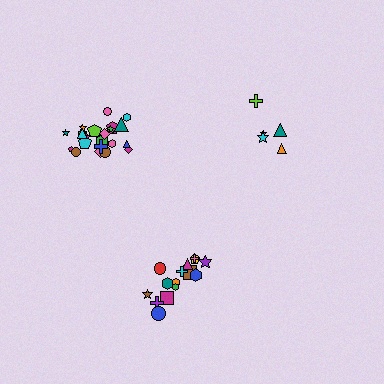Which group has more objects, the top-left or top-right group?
The top-left group.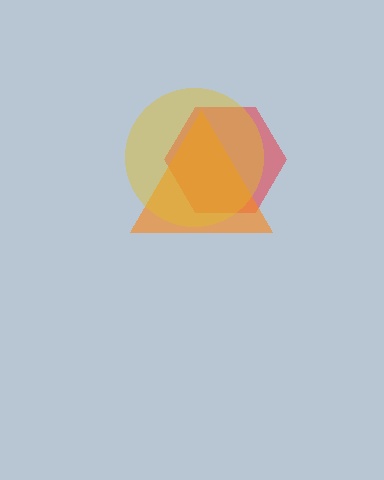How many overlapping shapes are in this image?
There are 3 overlapping shapes in the image.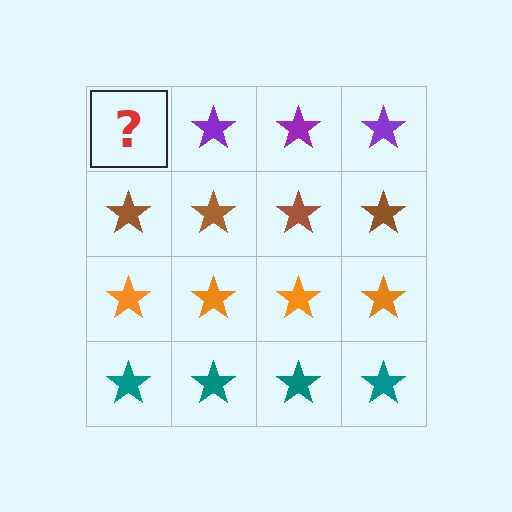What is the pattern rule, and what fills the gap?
The rule is that each row has a consistent color. The gap should be filled with a purple star.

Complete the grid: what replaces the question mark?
The question mark should be replaced with a purple star.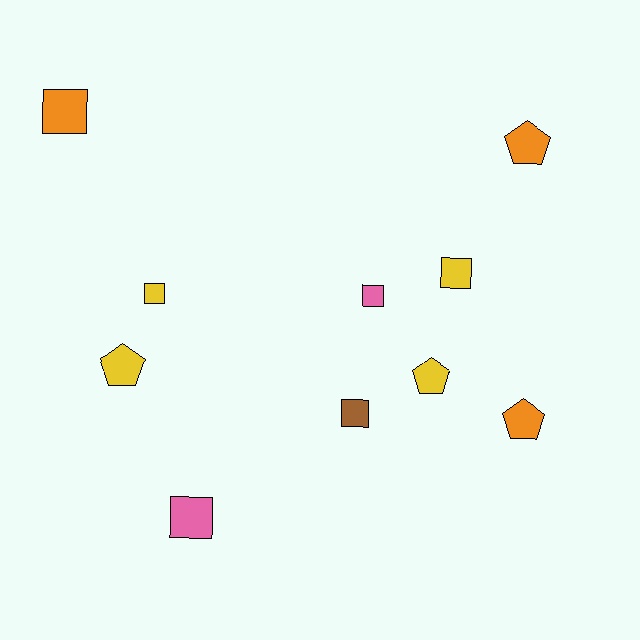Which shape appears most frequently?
Square, with 6 objects.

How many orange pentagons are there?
There are 2 orange pentagons.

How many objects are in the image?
There are 10 objects.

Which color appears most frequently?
Yellow, with 4 objects.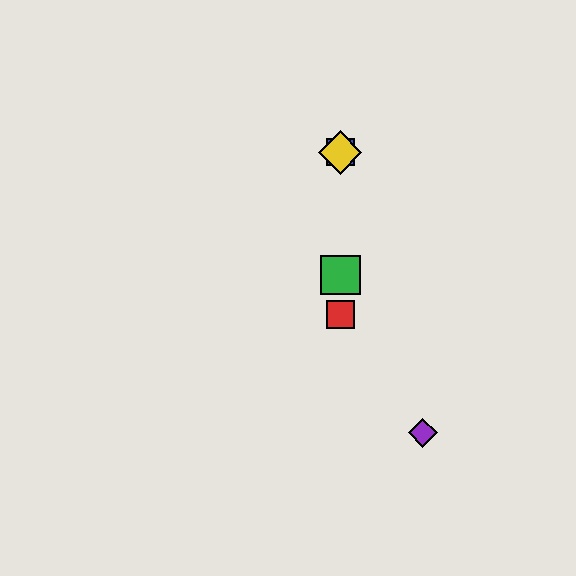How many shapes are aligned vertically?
4 shapes (the red square, the blue square, the green square, the yellow diamond) are aligned vertically.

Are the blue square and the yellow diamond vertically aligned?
Yes, both are at x≈340.